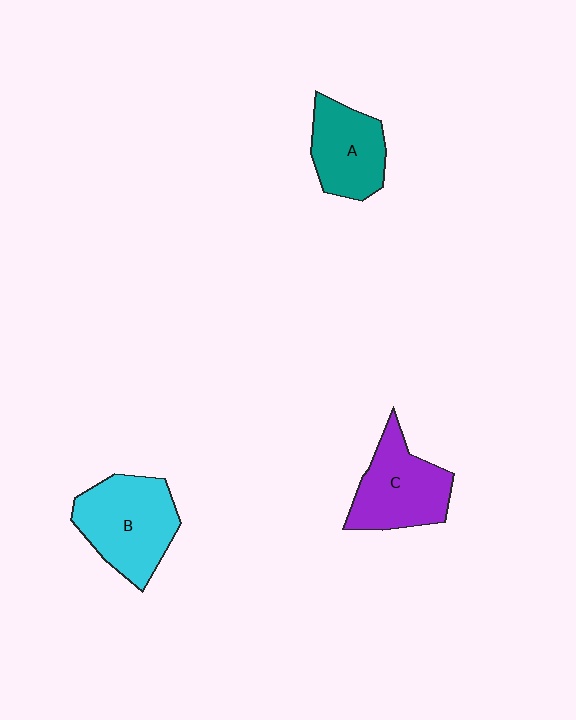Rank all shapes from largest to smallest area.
From largest to smallest: B (cyan), C (purple), A (teal).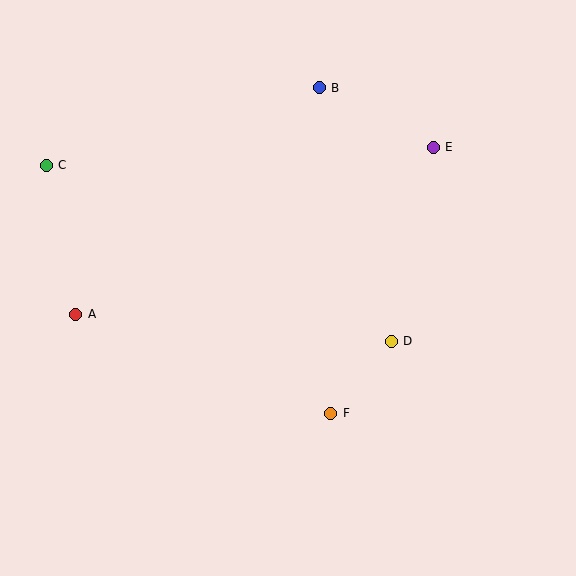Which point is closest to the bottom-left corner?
Point A is closest to the bottom-left corner.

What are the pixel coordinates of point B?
Point B is at (319, 88).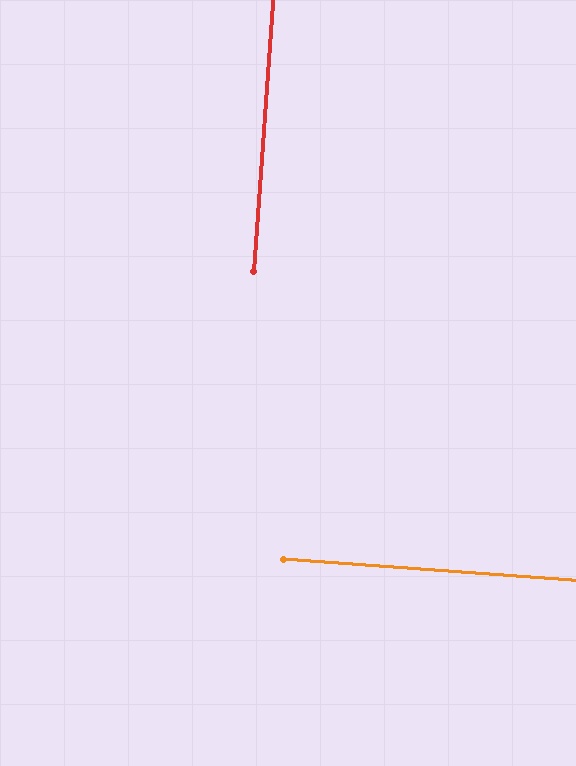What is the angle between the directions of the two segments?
Approximately 90 degrees.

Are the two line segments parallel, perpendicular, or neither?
Perpendicular — they meet at approximately 90°.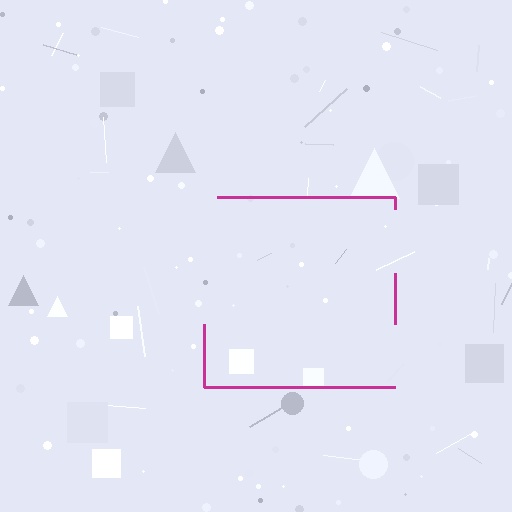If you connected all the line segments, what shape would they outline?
They would outline a square.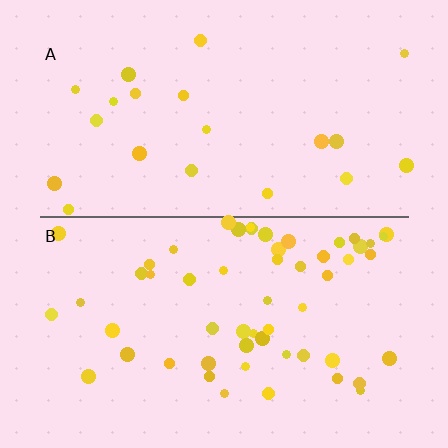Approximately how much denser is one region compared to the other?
Approximately 2.7× — region B over region A.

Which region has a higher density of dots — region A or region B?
B (the bottom).